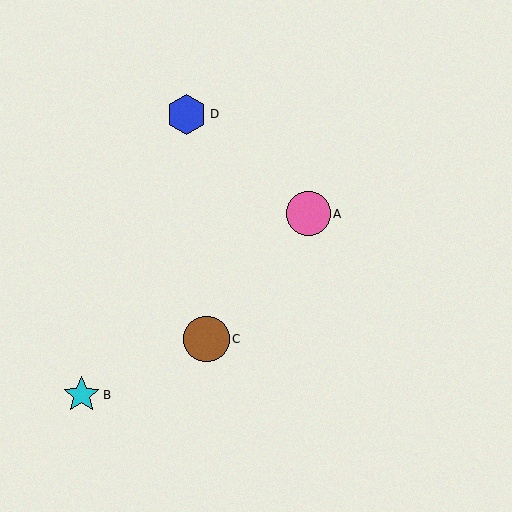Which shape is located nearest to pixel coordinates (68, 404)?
The cyan star (labeled B) at (81, 395) is nearest to that location.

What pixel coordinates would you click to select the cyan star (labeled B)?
Click at (81, 395) to select the cyan star B.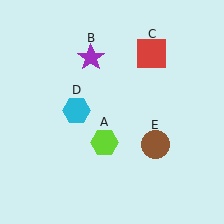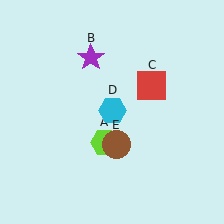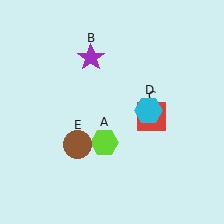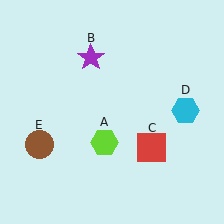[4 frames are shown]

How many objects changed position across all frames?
3 objects changed position: red square (object C), cyan hexagon (object D), brown circle (object E).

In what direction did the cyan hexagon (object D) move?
The cyan hexagon (object D) moved right.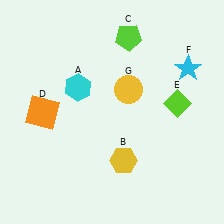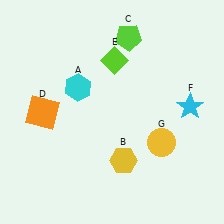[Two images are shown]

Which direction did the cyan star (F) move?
The cyan star (F) moved down.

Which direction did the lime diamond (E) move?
The lime diamond (E) moved left.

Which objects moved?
The objects that moved are: the lime diamond (E), the cyan star (F), the yellow circle (G).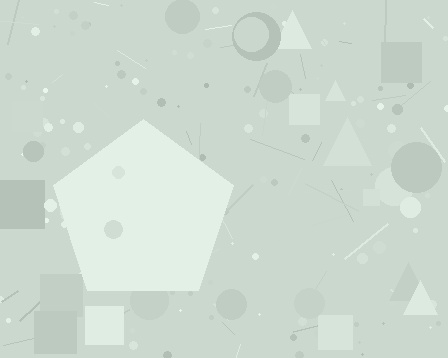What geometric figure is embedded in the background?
A pentagon is embedded in the background.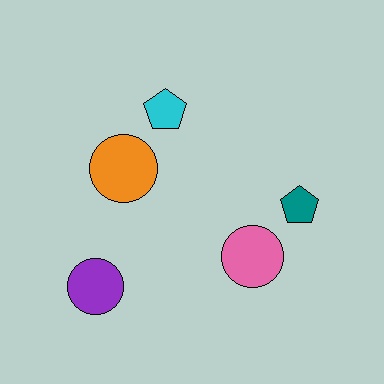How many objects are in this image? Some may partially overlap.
There are 5 objects.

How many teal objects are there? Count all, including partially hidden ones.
There is 1 teal object.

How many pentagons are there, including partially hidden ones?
There are 2 pentagons.